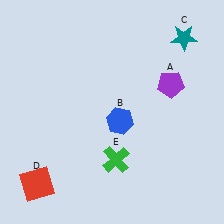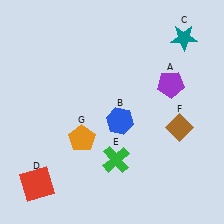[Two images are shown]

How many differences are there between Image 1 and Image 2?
There are 2 differences between the two images.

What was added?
A brown diamond (F), an orange pentagon (G) were added in Image 2.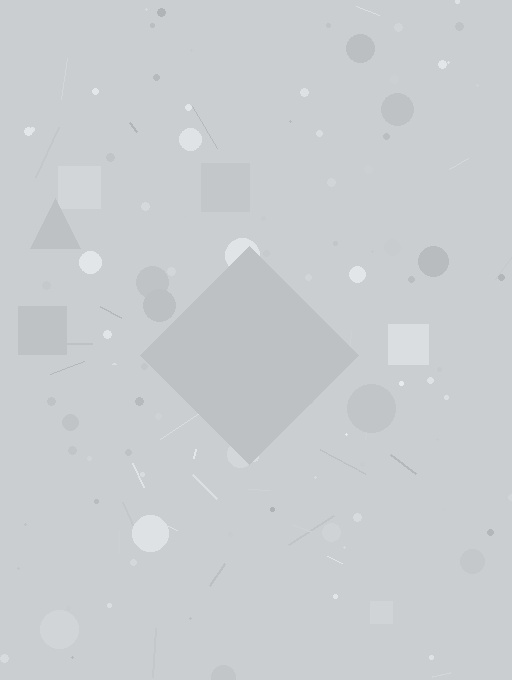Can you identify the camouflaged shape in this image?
The camouflaged shape is a diamond.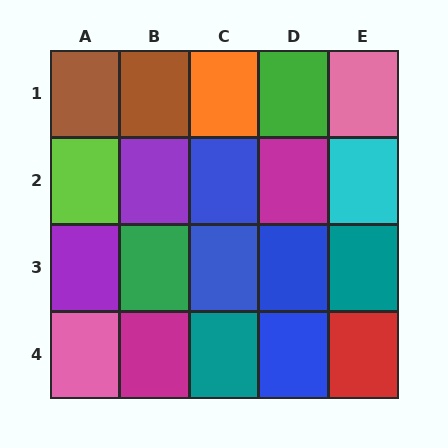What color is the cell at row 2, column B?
Purple.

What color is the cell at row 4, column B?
Magenta.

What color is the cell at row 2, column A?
Lime.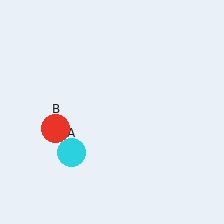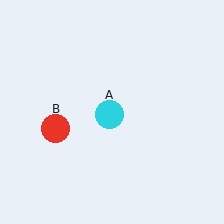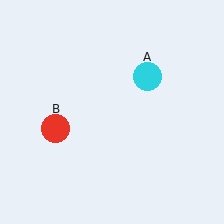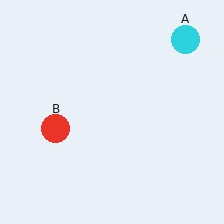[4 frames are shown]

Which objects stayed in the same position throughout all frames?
Red circle (object B) remained stationary.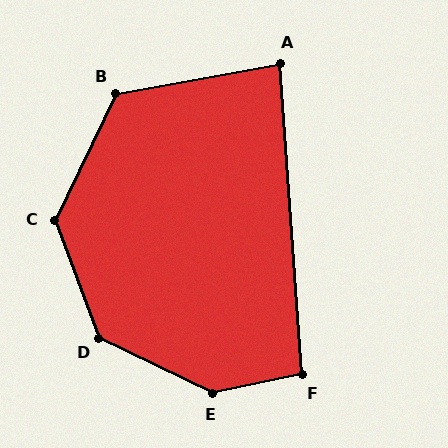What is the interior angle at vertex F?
Approximately 98 degrees (obtuse).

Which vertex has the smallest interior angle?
A, at approximately 84 degrees.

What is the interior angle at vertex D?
Approximately 136 degrees (obtuse).